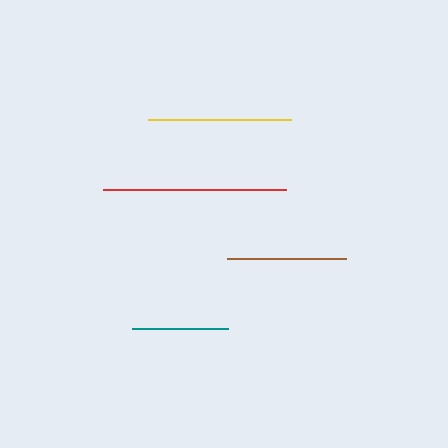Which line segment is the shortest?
The teal line is the shortest at approximately 97 pixels.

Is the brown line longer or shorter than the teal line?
The brown line is longer than the teal line.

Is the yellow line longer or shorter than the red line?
The red line is longer than the yellow line.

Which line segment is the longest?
The red line is the longest at approximately 183 pixels.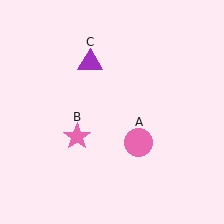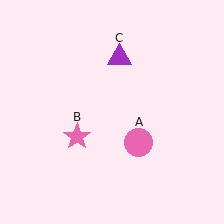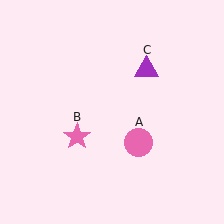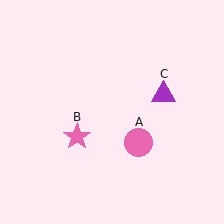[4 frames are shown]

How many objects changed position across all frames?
1 object changed position: purple triangle (object C).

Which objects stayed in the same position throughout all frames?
Pink circle (object A) and pink star (object B) remained stationary.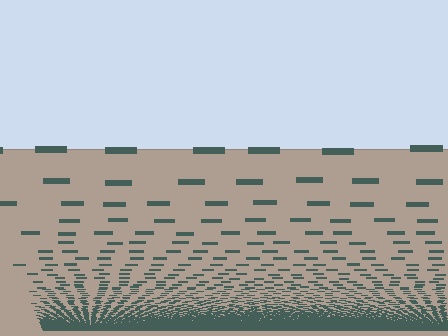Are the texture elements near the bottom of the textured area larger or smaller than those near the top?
Smaller. The gradient is inverted — elements near the bottom are smaller and denser.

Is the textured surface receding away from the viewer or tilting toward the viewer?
The surface appears to tilt toward the viewer. Texture elements get larger and sparser toward the top.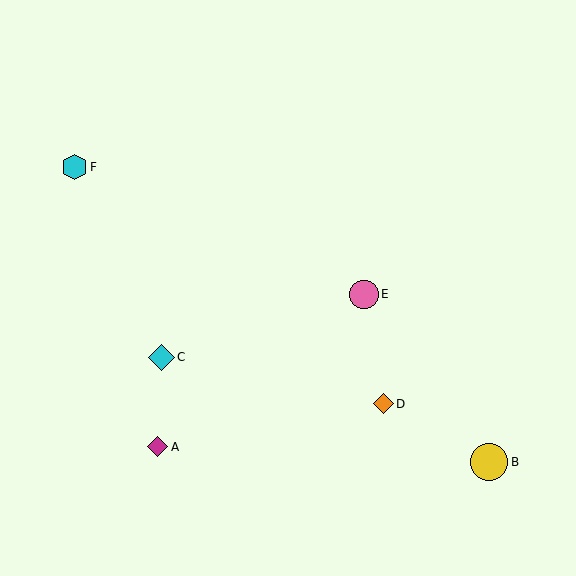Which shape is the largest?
The yellow circle (labeled B) is the largest.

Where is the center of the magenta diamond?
The center of the magenta diamond is at (157, 447).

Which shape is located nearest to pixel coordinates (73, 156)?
The cyan hexagon (labeled F) at (74, 167) is nearest to that location.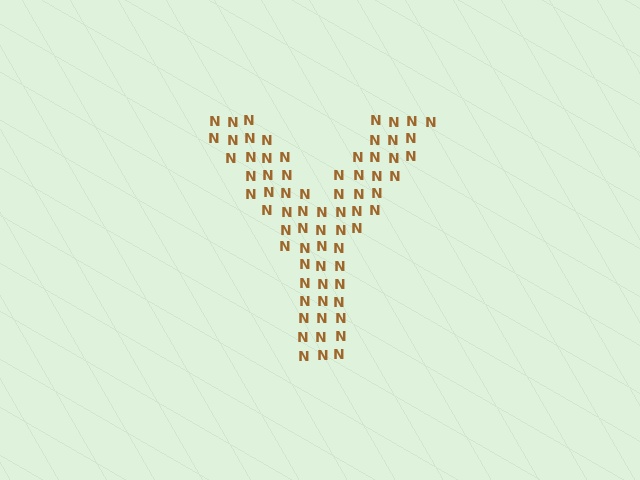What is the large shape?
The large shape is the letter Y.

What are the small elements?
The small elements are letter N's.